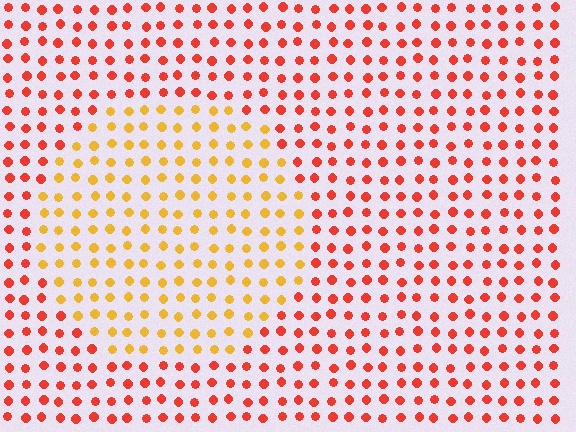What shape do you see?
I see a circle.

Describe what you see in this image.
The image is filled with small red elements in a uniform arrangement. A circle-shaped region is visible where the elements are tinted to a slightly different hue, forming a subtle color boundary.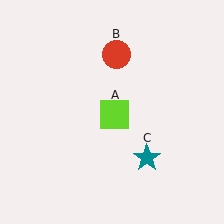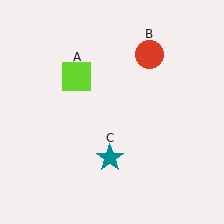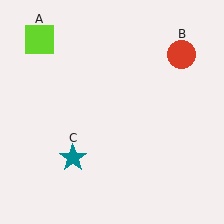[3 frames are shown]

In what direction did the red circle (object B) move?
The red circle (object B) moved right.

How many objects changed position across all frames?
3 objects changed position: lime square (object A), red circle (object B), teal star (object C).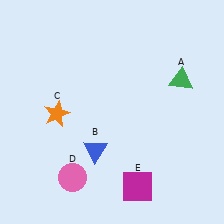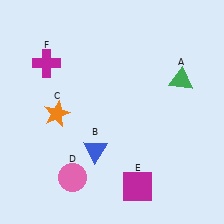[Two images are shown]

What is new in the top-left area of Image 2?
A magenta cross (F) was added in the top-left area of Image 2.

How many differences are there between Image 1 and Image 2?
There is 1 difference between the two images.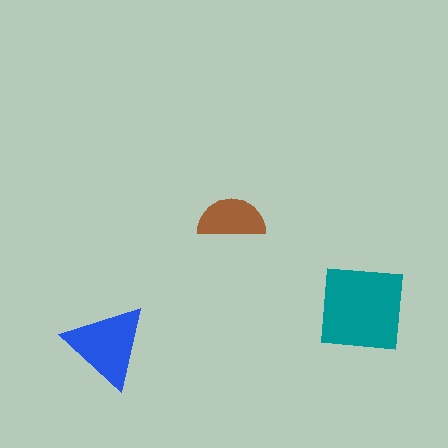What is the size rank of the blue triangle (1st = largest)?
2nd.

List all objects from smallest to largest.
The brown semicircle, the blue triangle, the teal square.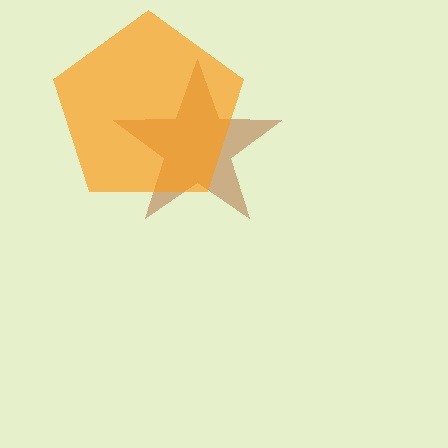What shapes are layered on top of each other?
The layered shapes are: a brown star, an orange pentagon.